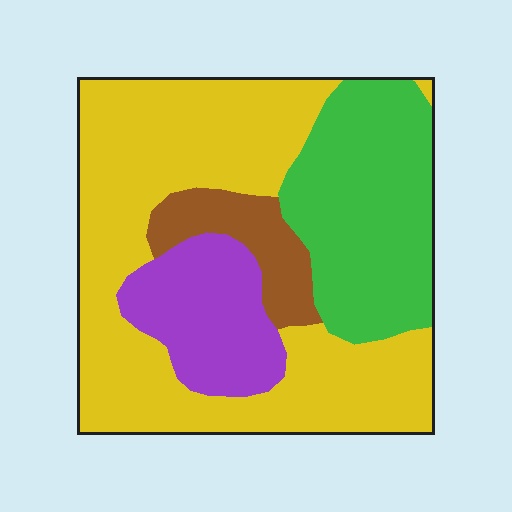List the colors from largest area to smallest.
From largest to smallest: yellow, green, purple, brown.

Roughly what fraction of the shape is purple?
Purple takes up about one sixth (1/6) of the shape.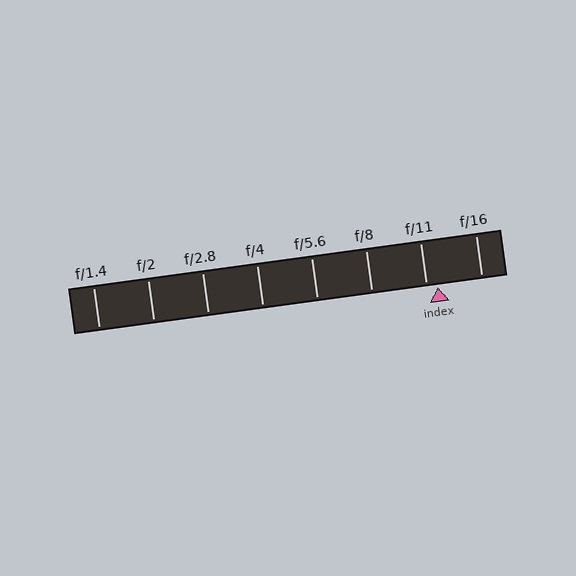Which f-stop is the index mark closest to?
The index mark is closest to f/11.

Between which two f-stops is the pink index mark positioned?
The index mark is between f/11 and f/16.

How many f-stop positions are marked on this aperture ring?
There are 8 f-stop positions marked.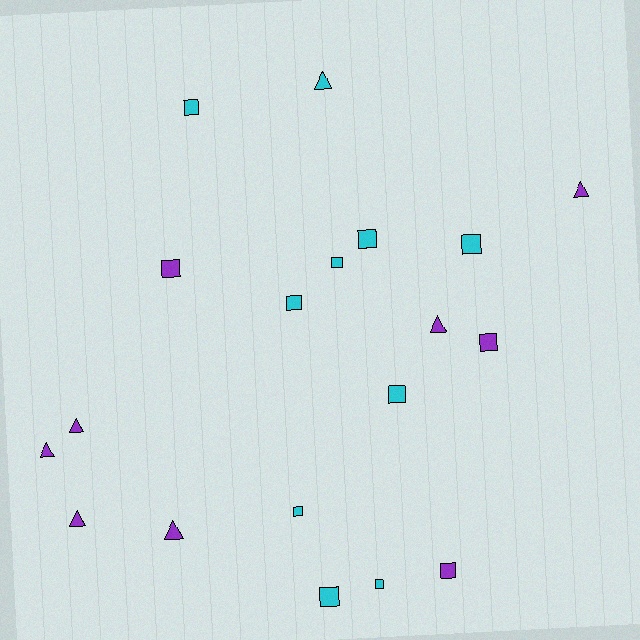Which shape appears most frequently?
Square, with 12 objects.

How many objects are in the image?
There are 19 objects.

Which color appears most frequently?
Cyan, with 10 objects.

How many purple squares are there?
There are 3 purple squares.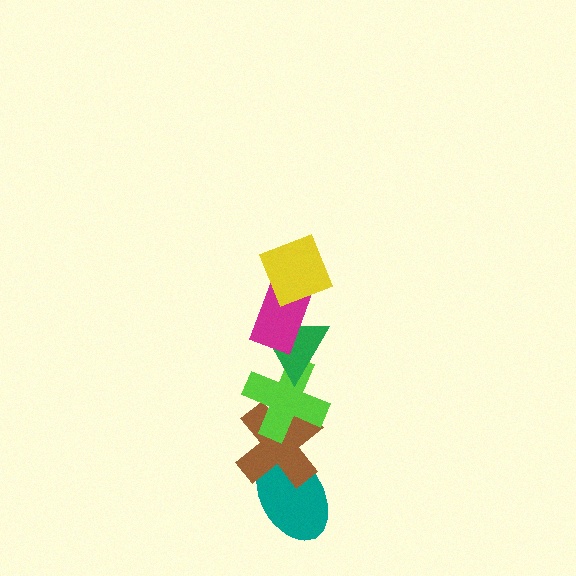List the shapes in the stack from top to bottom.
From top to bottom: the yellow diamond, the magenta rectangle, the green triangle, the lime cross, the brown cross, the teal ellipse.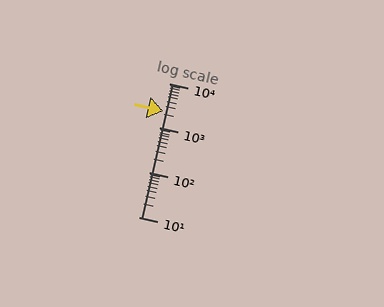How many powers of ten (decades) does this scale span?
The scale spans 3 decades, from 10 to 10000.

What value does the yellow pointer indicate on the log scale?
The pointer indicates approximately 2400.